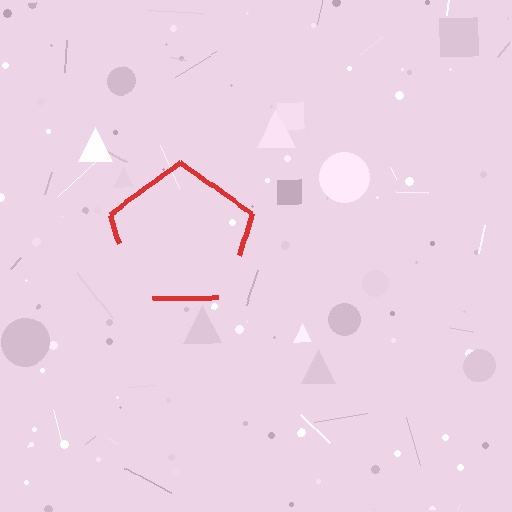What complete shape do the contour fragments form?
The contour fragments form a pentagon.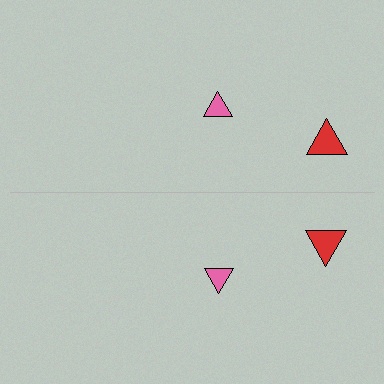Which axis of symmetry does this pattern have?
The pattern has a horizontal axis of symmetry running through the center of the image.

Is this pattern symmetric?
Yes, this pattern has bilateral (reflection) symmetry.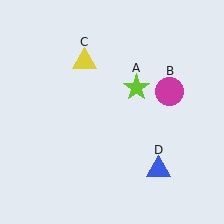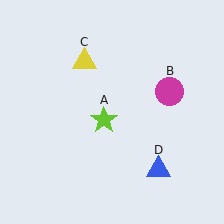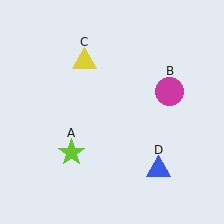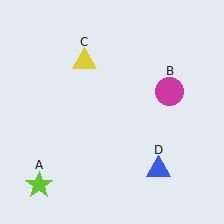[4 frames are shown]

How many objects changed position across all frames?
1 object changed position: lime star (object A).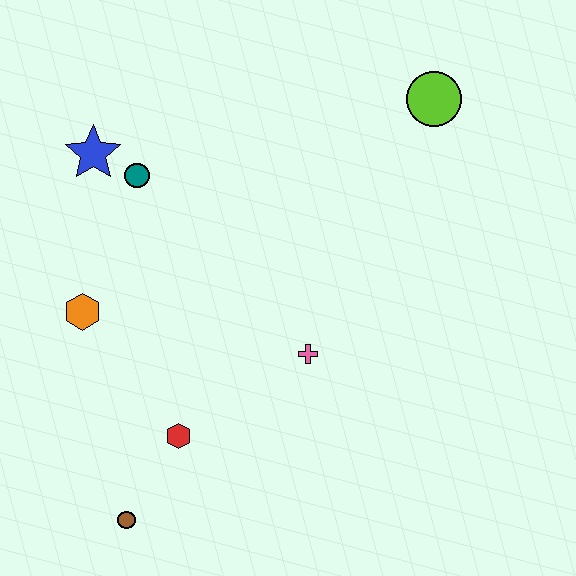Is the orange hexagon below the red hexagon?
No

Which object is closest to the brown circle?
The red hexagon is closest to the brown circle.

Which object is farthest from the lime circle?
The brown circle is farthest from the lime circle.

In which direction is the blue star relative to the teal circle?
The blue star is to the left of the teal circle.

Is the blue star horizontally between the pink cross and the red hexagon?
No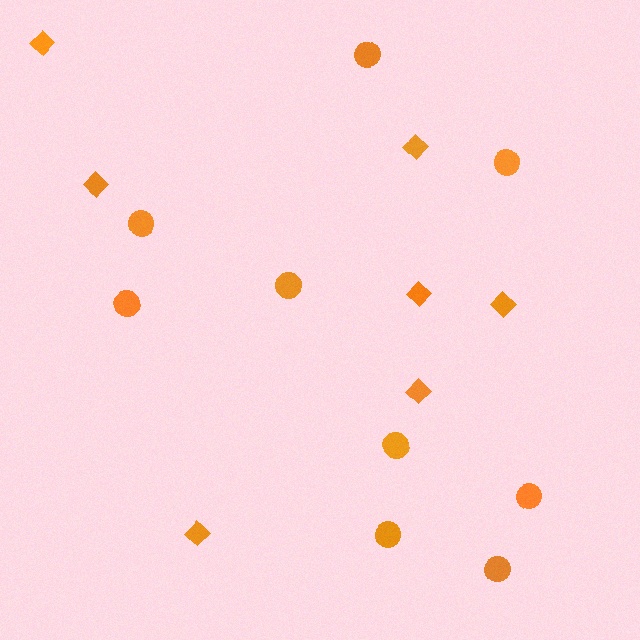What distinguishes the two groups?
There are 2 groups: one group of circles (9) and one group of diamonds (7).